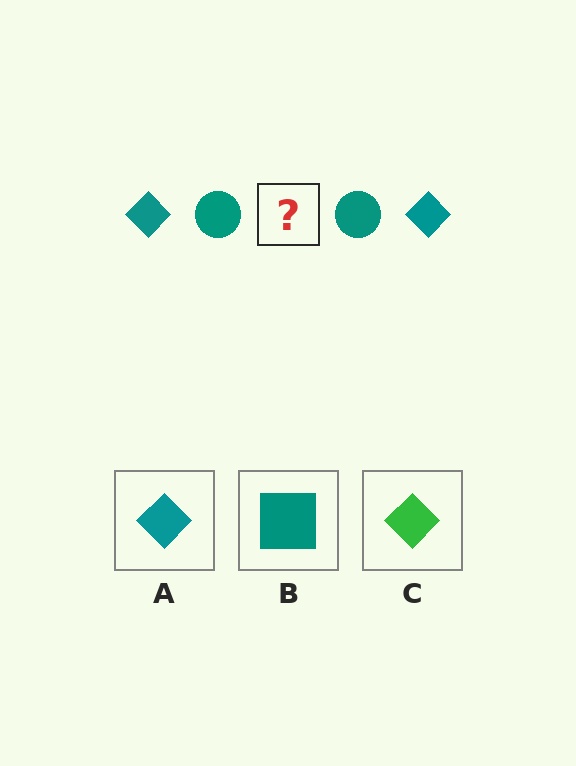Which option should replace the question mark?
Option A.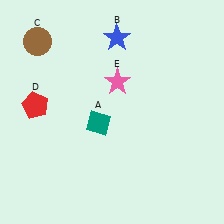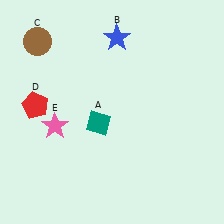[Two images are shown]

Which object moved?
The pink star (E) moved left.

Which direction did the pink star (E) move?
The pink star (E) moved left.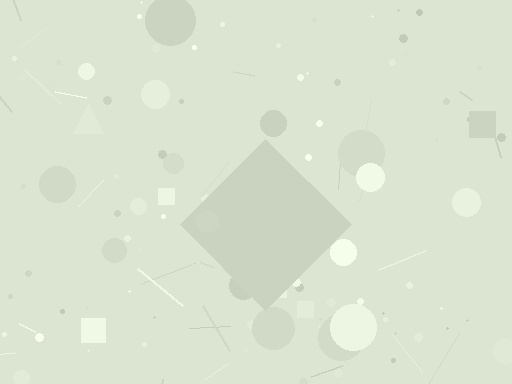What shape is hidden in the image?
A diamond is hidden in the image.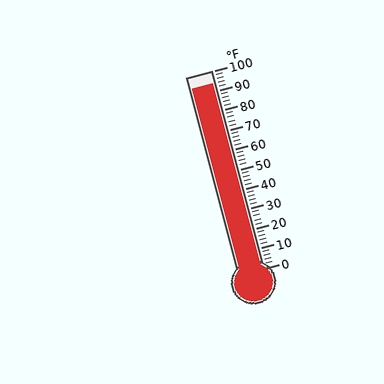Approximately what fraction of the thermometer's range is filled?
The thermometer is filled to approximately 95% of its range.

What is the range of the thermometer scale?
The thermometer scale ranges from 0°F to 100°F.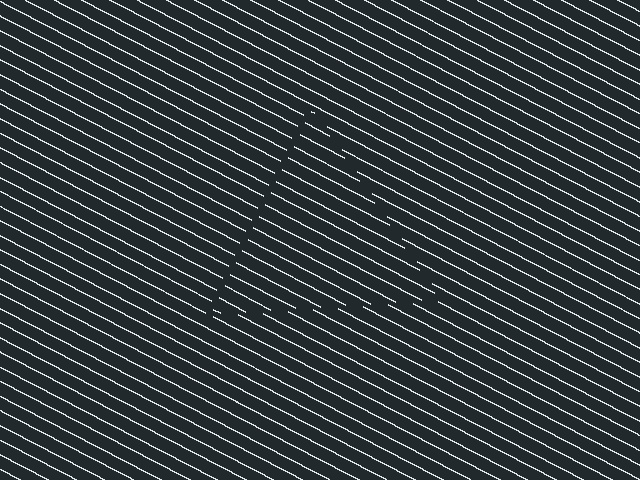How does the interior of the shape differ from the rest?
The interior of the shape contains the same grating, shifted by half a period — the contour is defined by the phase discontinuity where line-ends from the inner and outer gratings abut.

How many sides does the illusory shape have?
3 sides — the line-ends trace a triangle.